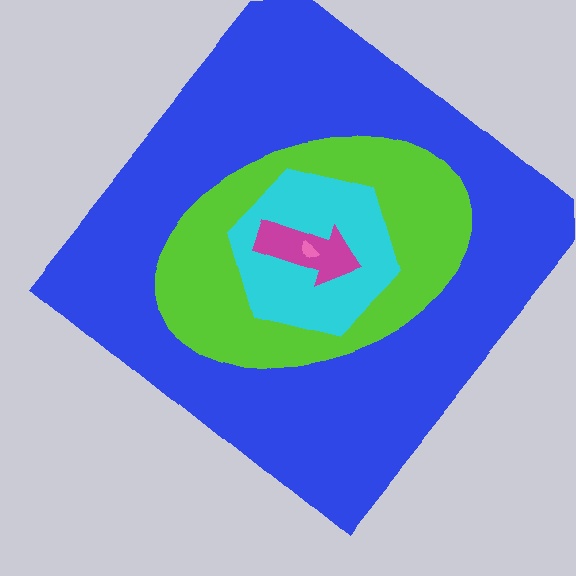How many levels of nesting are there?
5.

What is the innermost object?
The pink semicircle.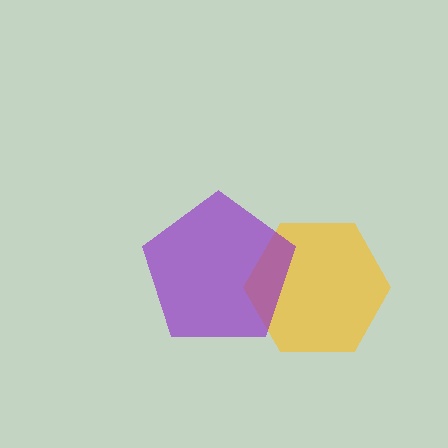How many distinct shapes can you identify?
There are 2 distinct shapes: a yellow hexagon, a purple pentagon.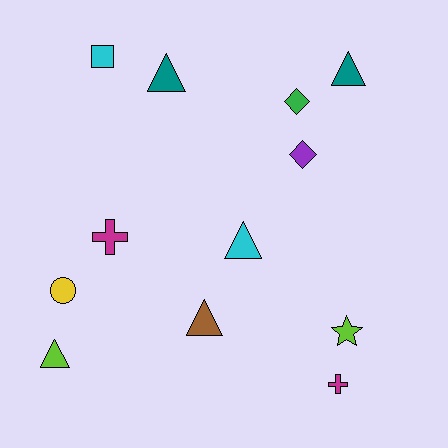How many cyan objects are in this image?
There are 2 cyan objects.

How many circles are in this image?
There is 1 circle.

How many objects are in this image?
There are 12 objects.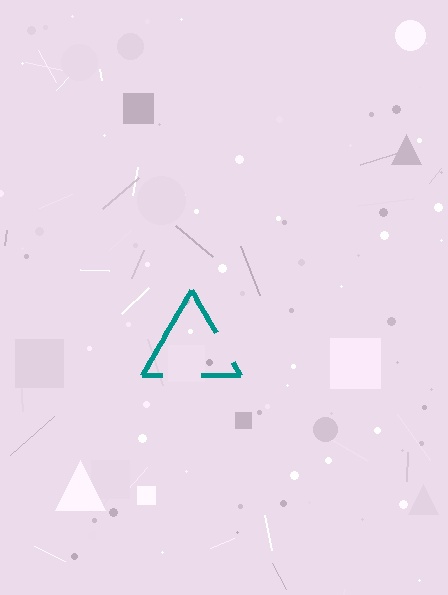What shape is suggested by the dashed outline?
The dashed outline suggests a triangle.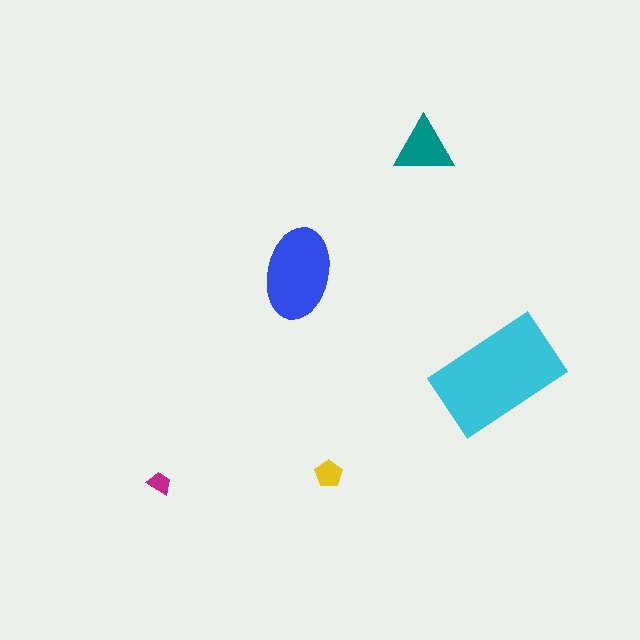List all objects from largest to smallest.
The cyan rectangle, the blue ellipse, the teal triangle, the yellow pentagon, the magenta trapezoid.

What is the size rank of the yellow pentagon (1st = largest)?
4th.